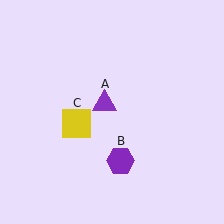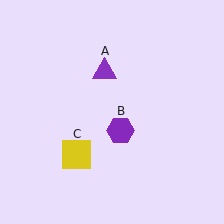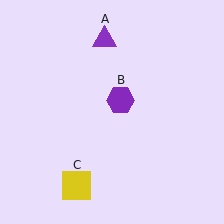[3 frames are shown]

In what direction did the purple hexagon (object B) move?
The purple hexagon (object B) moved up.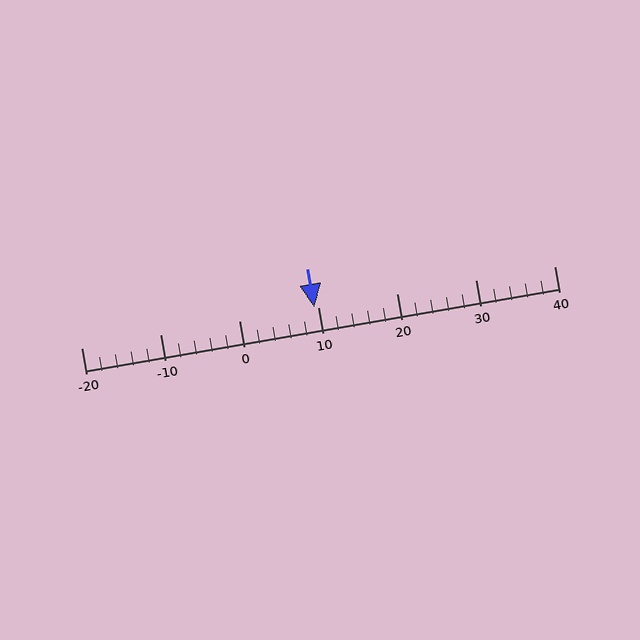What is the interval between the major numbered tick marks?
The major tick marks are spaced 10 units apart.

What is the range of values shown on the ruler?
The ruler shows values from -20 to 40.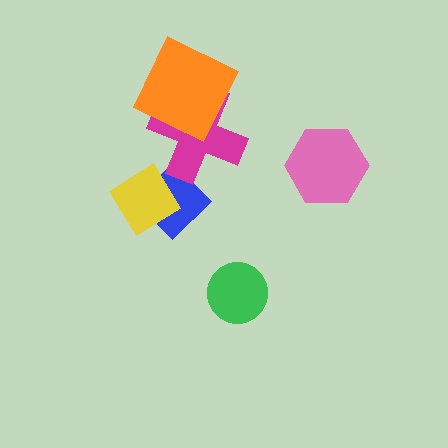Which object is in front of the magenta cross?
The orange square is in front of the magenta cross.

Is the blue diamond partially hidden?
Yes, it is partially covered by another shape.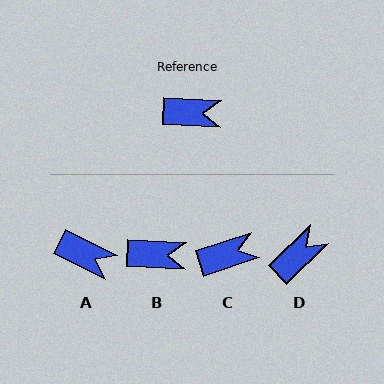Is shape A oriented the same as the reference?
No, it is off by about 24 degrees.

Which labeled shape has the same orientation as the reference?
B.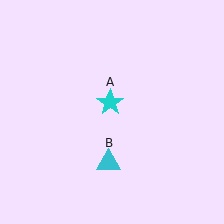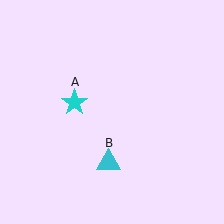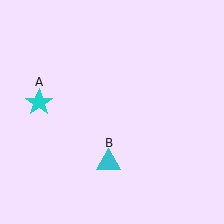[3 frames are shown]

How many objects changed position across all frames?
1 object changed position: cyan star (object A).